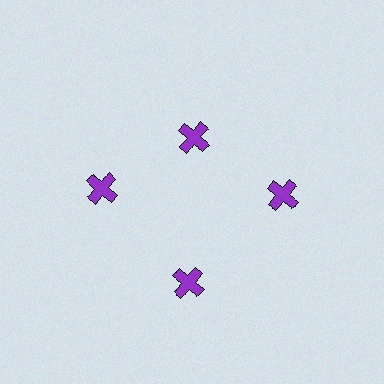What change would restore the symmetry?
The symmetry would be restored by moving it outward, back onto the ring so that all 4 crosses sit at equal angles and equal distance from the center.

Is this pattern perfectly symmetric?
No. The 4 purple crosses are arranged in a ring, but one element near the 12 o'clock position is pulled inward toward the center, breaking the 4-fold rotational symmetry.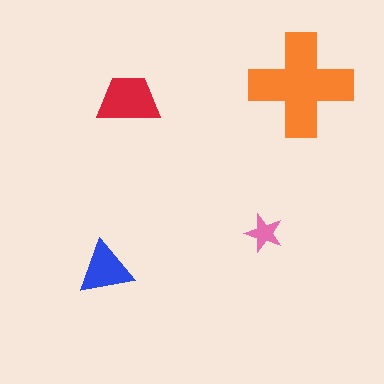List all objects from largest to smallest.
The orange cross, the red trapezoid, the blue triangle, the pink star.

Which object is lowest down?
The blue triangle is bottommost.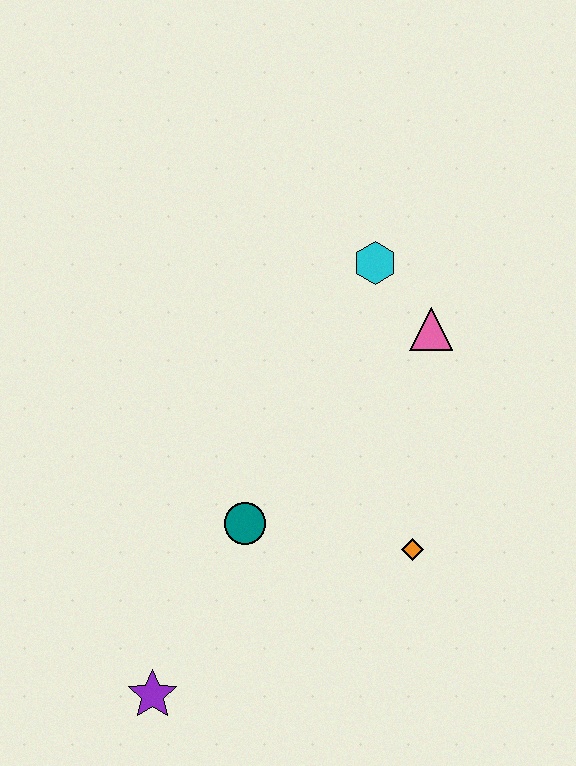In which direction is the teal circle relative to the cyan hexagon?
The teal circle is below the cyan hexagon.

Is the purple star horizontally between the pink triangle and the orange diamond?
No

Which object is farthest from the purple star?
The cyan hexagon is farthest from the purple star.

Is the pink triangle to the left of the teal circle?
No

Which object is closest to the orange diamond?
The teal circle is closest to the orange diamond.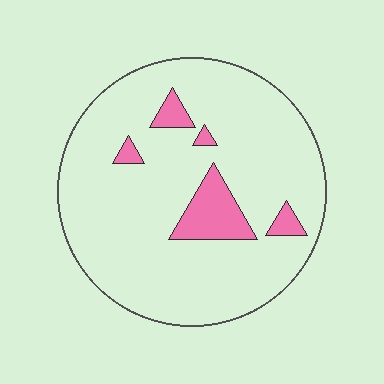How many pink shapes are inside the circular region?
5.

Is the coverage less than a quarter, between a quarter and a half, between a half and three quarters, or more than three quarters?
Less than a quarter.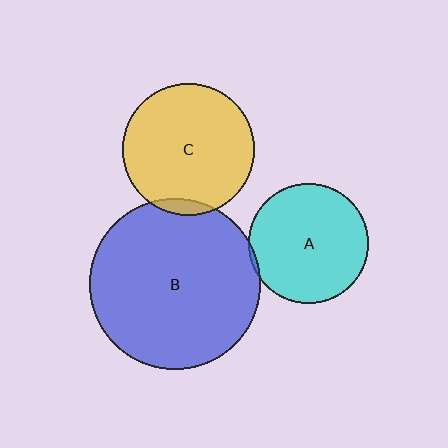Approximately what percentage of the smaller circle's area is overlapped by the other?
Approximately 5%.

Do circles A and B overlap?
Yes.